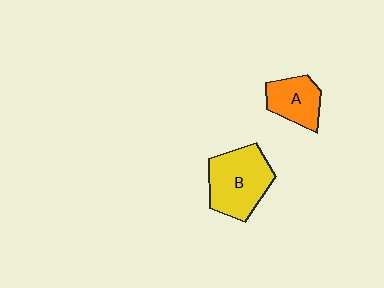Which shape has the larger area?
Shape B (yellow).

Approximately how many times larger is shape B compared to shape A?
Approximately 1.6 times.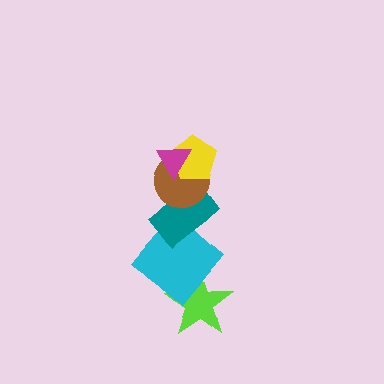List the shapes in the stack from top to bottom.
From top to bottom: the magenta triangle, the yellow pentagon, the brown circle, the teal rectangle, the cyan diamond, the lime star.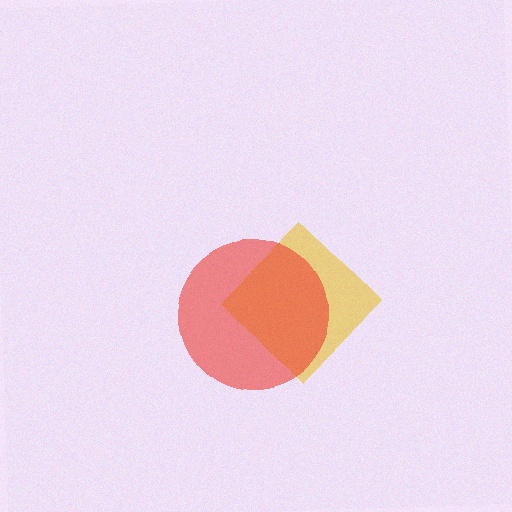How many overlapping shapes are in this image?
There are 2 overlapping shapes in the image.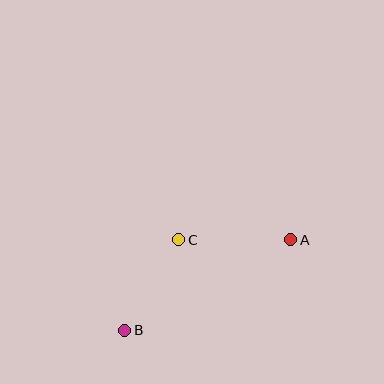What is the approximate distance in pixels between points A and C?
The distance between A and C is approximately 112 pixels.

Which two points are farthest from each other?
Points A and B are farthest from each other.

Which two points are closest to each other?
Points B and C are closest to each other.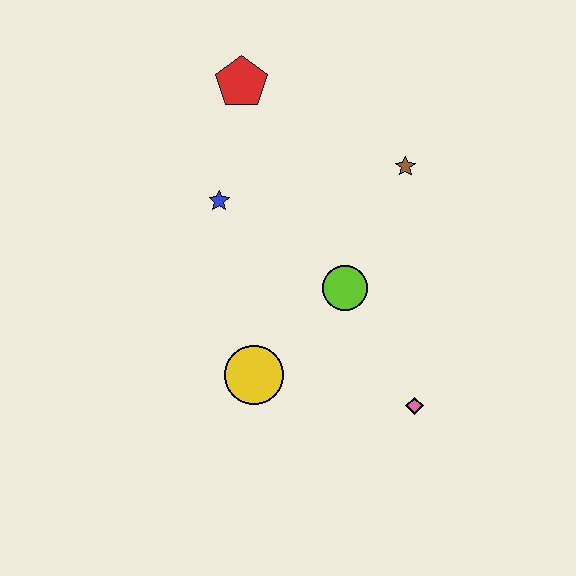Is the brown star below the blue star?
No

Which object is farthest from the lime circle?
The red pentagon is farthest from the lime circle.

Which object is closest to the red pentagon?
The blue star is closest to the red pentagon.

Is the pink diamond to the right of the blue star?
Yes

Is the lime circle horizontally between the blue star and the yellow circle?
No